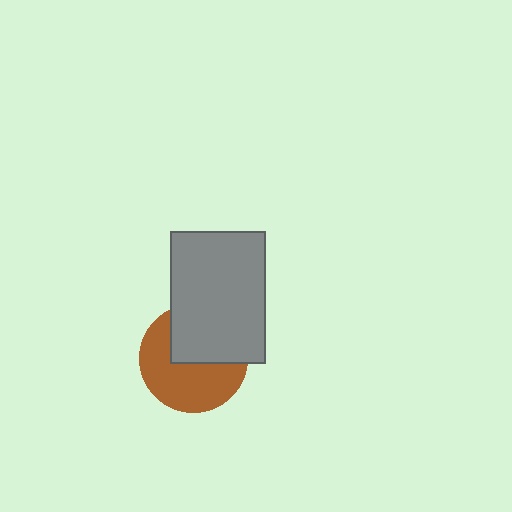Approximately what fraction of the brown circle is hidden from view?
Roughly 43% of the brown circle is hidden behind the gray rectangle.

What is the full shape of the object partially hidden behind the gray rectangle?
The partially hidden object is a brown circle.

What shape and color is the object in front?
The object in front is a gray rectangle.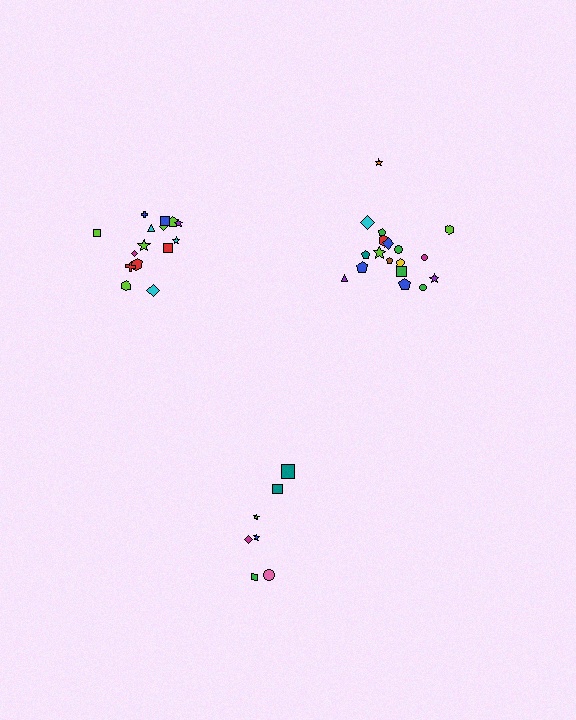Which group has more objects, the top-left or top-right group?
The top-right group.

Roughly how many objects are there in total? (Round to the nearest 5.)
Roughly 40 objects in total.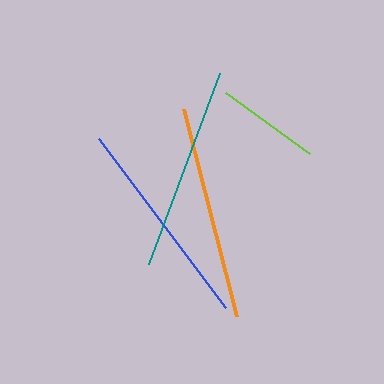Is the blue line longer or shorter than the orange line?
The orange line is longer than the blue line.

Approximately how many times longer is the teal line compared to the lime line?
The teal line is approximately 2.0 times the length of the lime line.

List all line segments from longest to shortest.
From longest to shortest: orange, blue, teal, lime.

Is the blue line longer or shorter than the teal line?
The blue line is longer than the teal line.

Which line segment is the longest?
The orange line is the longest at approximately 214 pixels.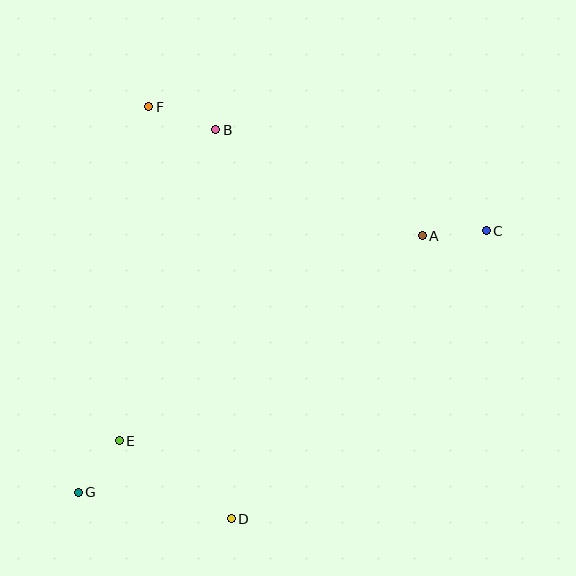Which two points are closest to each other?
Points A and C are closest to each other.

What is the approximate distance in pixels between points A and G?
The distance between A and G is approximately 429 pixels.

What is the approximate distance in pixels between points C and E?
The distance between C and E is approximately 422 pixels.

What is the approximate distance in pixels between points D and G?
The distance between D and G is approximately 155 pixels.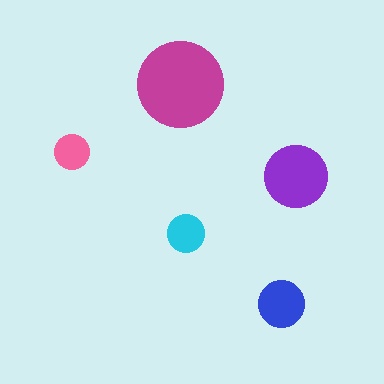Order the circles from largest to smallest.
the magenta one, the purple one, the blue one, the cyan one, the pink one.